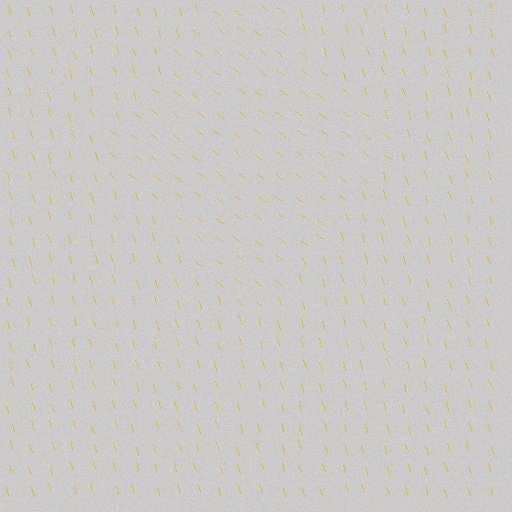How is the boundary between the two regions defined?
The boundary is defined purely by a change in line orientation (approximately 35 degrees difference). All lines are the same color and thickness.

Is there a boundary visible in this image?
Yes, there is a texture boundary formed by a change in line orientation.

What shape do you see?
I see a diamond.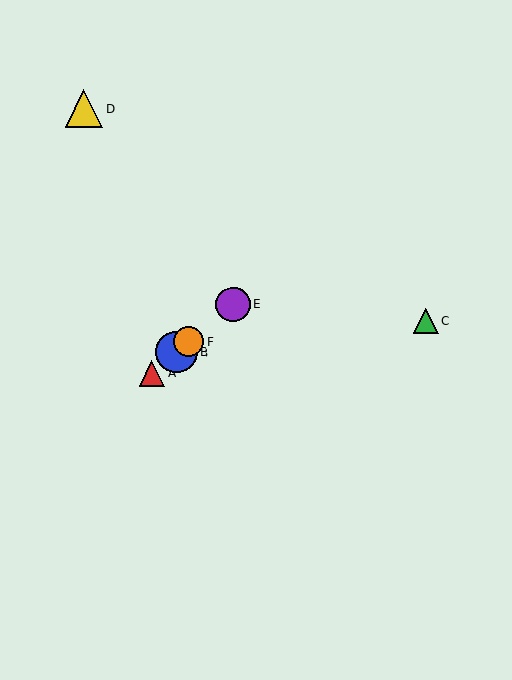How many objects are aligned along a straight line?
4 objects (A, B, E, F) are aligned along a straight line.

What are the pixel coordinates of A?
Object A is at (152, 373).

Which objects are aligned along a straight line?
Objects A, B, E, F are aligned along a straight line.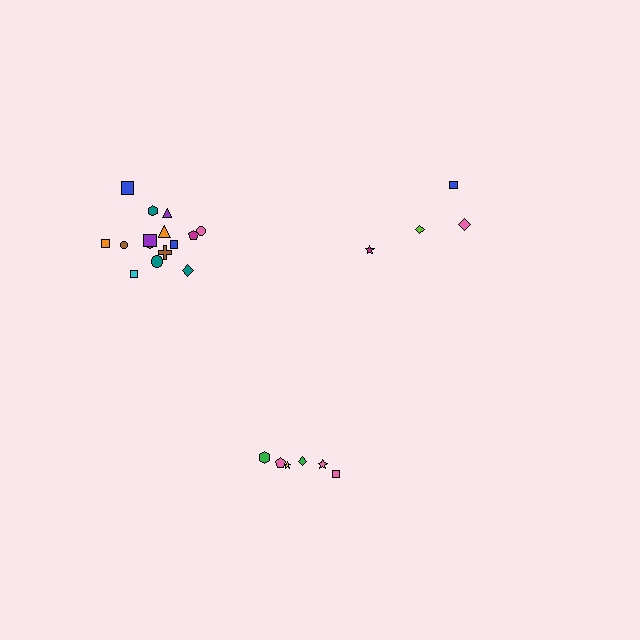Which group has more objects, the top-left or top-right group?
The top-left group.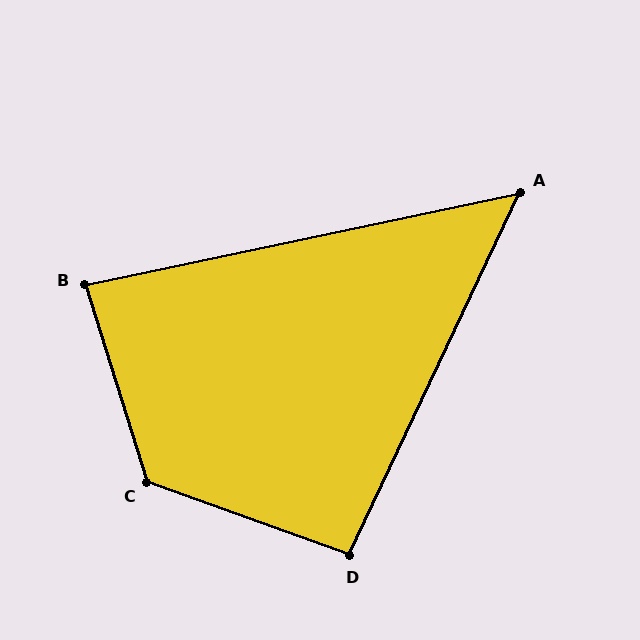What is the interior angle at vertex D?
Approximately 95 degrees (obtuse).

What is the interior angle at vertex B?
Approximately 85 degrees (acute).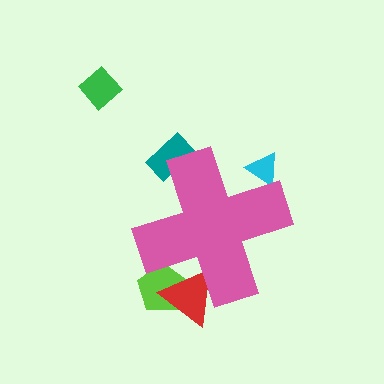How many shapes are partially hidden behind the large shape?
4 shapes are partially hidden.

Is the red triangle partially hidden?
Yes, the red triangle is partially hidden behind the pink cross.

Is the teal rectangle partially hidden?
Yes, the teal rectangle is partially hidden behind the pink cross.